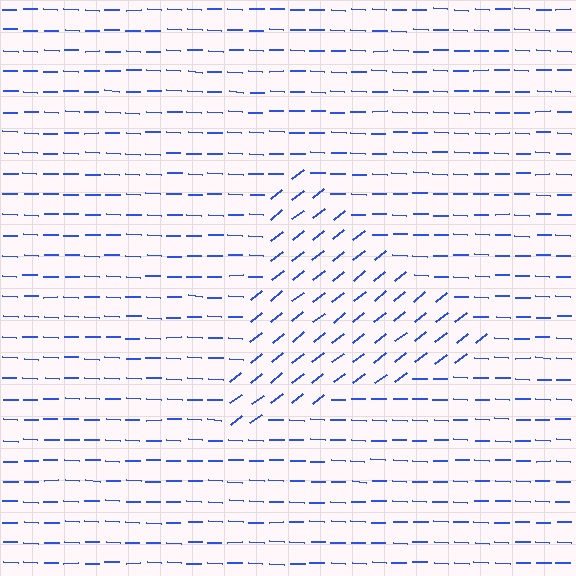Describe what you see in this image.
The image is filled with small blue line segments. A triangle region in the image has lines oriented differently from the surrounding lines, creating a visible texture boundary.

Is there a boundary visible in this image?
Yes, there is a texture boundary formed by a change in line orientation.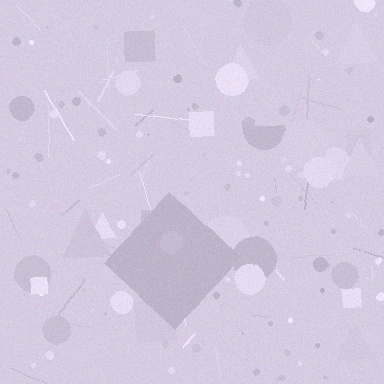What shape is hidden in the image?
A diamond is hidden in the image.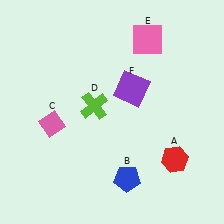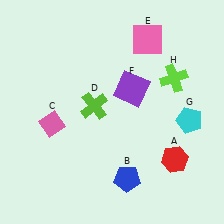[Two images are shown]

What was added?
A cyan pentagon (G), a lime cross (H) were added in Image 2.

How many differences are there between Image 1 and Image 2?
There are 2 differences between the two images.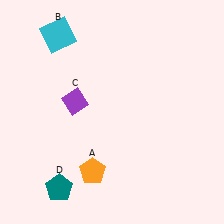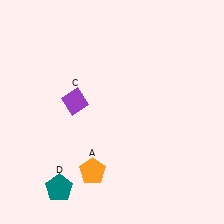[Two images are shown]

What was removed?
The cyan square (B) was removed in Image 2.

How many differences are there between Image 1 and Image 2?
There is 1 difference between the two images.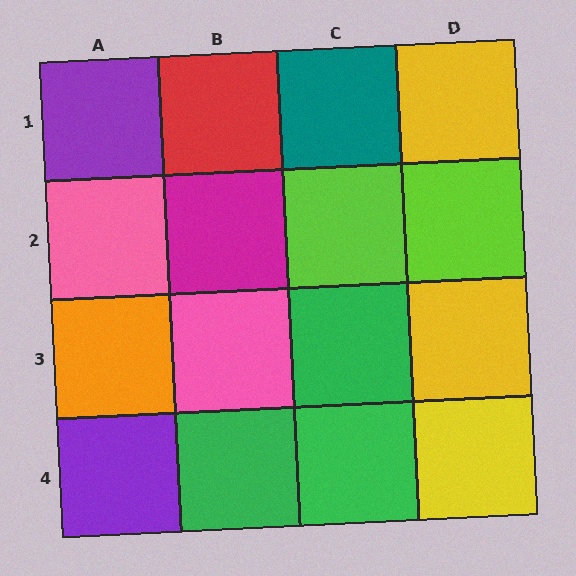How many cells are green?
3 cells are green.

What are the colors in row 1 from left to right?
Purple, red, teal, yellow.